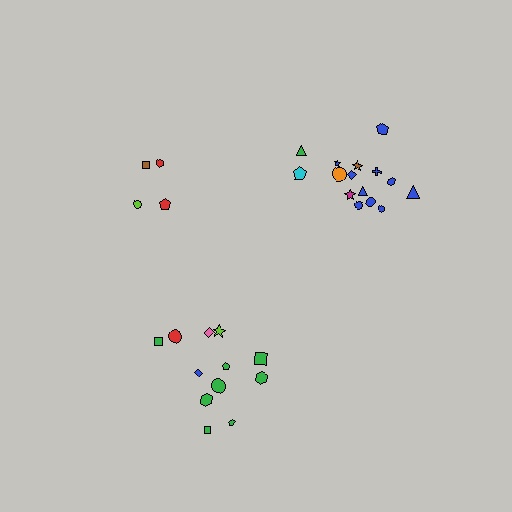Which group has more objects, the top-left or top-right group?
The top-right group.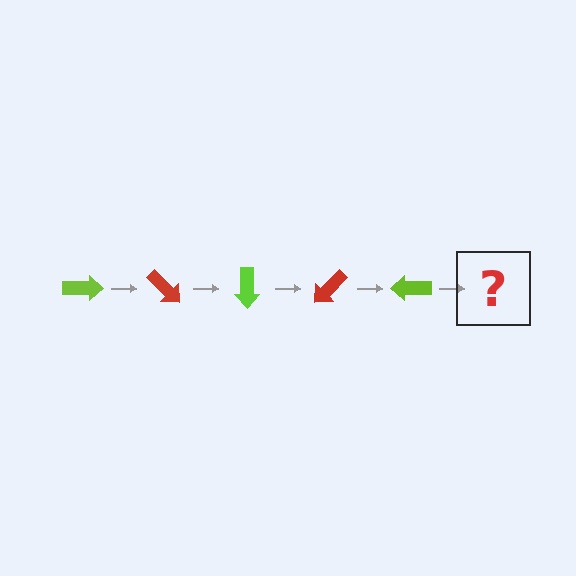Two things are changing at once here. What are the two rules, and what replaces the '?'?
The two rules are that it rotates 45 degrees each step and the color cycles through lime and red. The '?' should be a red arrow, rotated 225 degrees from the start.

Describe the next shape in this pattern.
It should be a red arrow, rotated 225 degrees from the start.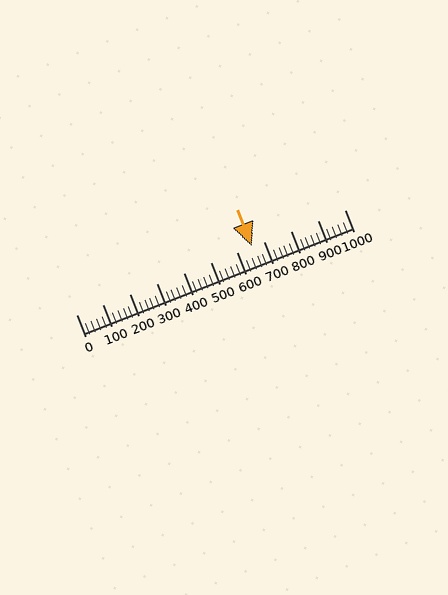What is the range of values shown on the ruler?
The ruler shows values from 0 to 1000.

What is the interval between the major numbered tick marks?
The major tick marks are spaced 100 units apart.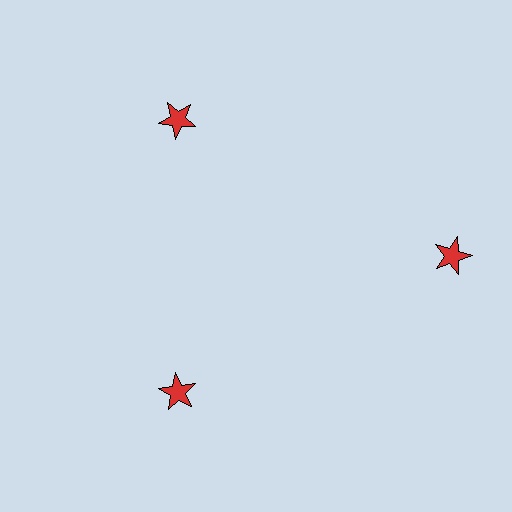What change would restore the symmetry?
The symmetry would be restored by moving it inward, back onto the ring so that all 3 stars sit at equal angles and equal distance from the center.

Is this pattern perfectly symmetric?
No. The 3 red stars are arranged in a ring, but one element near the 3 o'clock position is pushed outward from the center, breaking the 3-fold rotational symmetry.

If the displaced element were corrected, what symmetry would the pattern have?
It would have 3-fold rotational symmetry — the pattern would map onto itself every 120 degrees.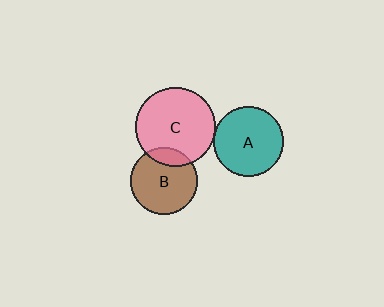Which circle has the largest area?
Circle C (pink).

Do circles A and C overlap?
Yes.